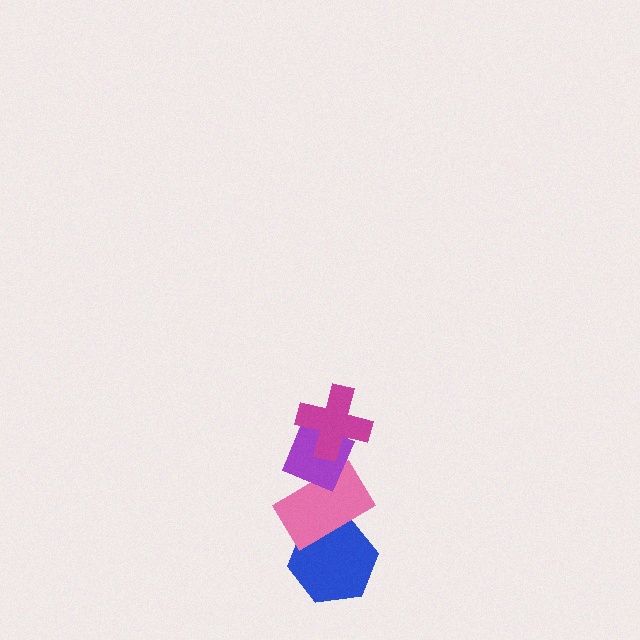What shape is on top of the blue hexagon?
The pink rectangle is on top of the blue hexagon.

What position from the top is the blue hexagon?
The blue hexagon is 4th from the top.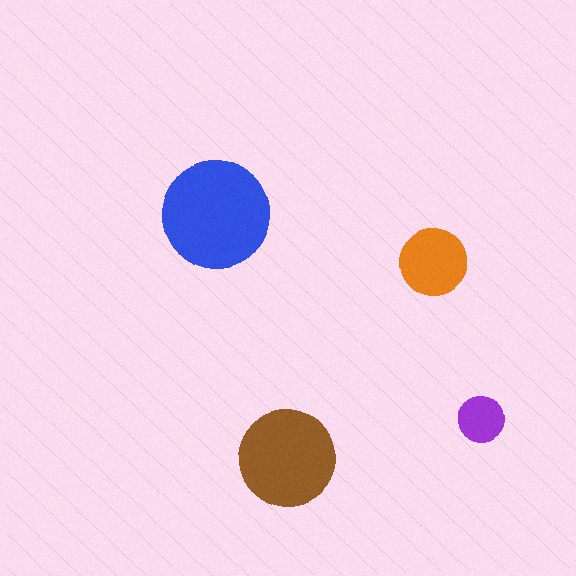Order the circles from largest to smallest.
the blue one, the brown one, the orange one, the purple one.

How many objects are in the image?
There are 4 objects in the image.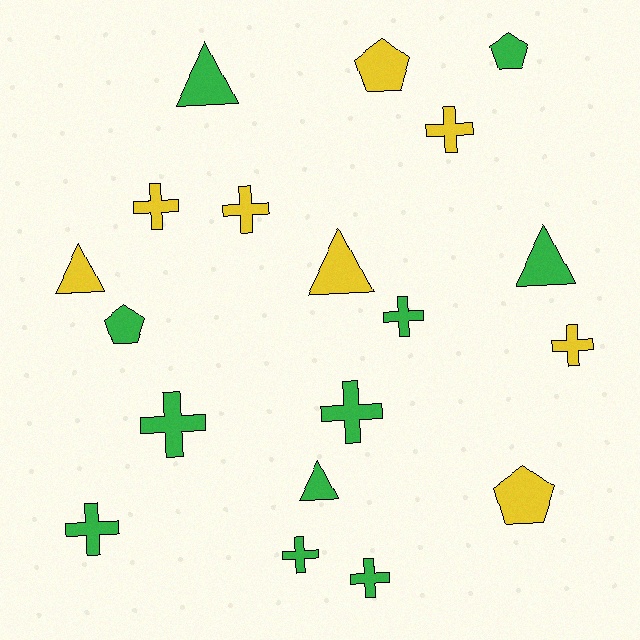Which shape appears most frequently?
Cross, with 10 objects.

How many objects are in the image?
There are 19 objects.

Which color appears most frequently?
Green, with 11 objects.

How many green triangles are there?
There are 3 green triangles.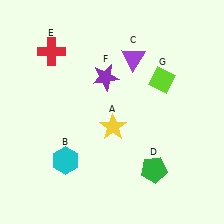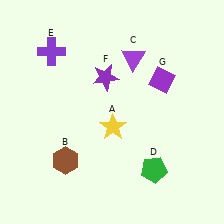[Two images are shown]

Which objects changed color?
B changed from cyan to brown. E changed from red to purple. G changed from lime to purple.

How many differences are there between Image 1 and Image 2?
There are 3 differences between the two images.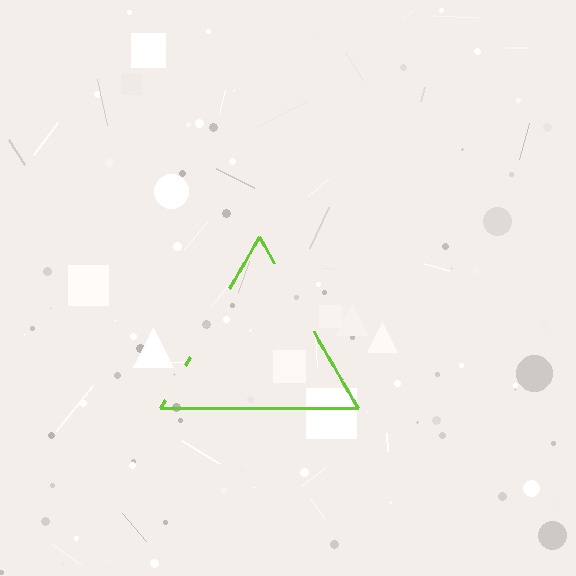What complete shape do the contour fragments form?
The contour fragments form a triangle.